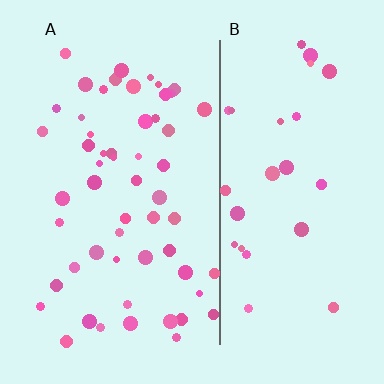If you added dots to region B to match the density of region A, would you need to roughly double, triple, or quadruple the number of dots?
Approximately double.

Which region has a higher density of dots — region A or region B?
A (the left).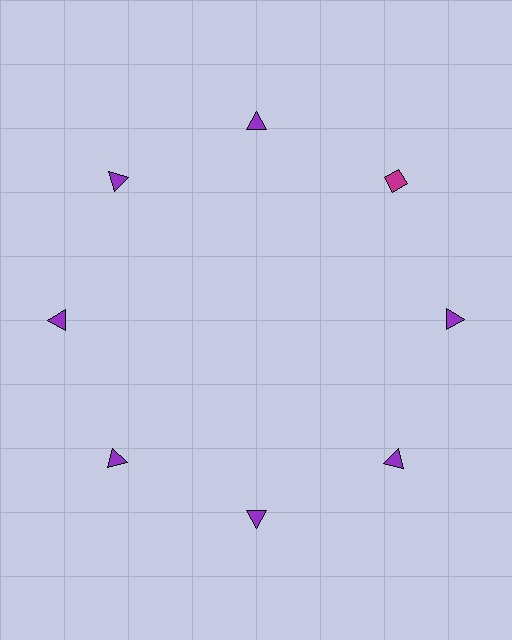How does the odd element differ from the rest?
It differs in both color (magenta instead of purple) and shape (diamond instead of triangle).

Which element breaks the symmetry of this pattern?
The magenta diamond at roughly the 2 o'clock position breaks the symmetry. All other shapes are purple triangles.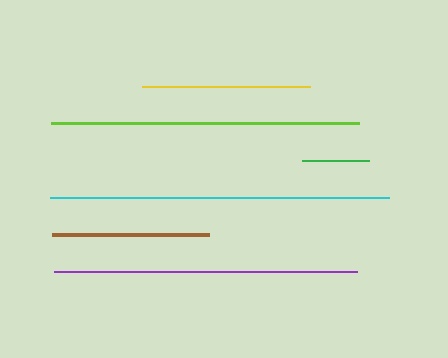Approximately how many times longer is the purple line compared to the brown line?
The purple line is approximately 1.9 times the length of the brown line.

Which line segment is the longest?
The cyan line is the longest at approximately 339 pixels.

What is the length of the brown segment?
The brown segment is approximately 157 pixels long.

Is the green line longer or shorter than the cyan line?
The cyan line is longer than the green line.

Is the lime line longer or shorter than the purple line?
The lime line is longer than the purple line.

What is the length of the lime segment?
The lime segment is approximately 308 pixels long.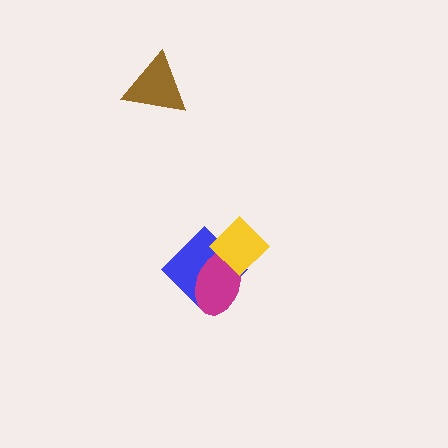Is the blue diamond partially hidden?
Yes, it is partially covered by another shape.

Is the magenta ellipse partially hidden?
Yes, it is partially covered by another shape.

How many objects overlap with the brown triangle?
0 objects overlap with the brown triangle.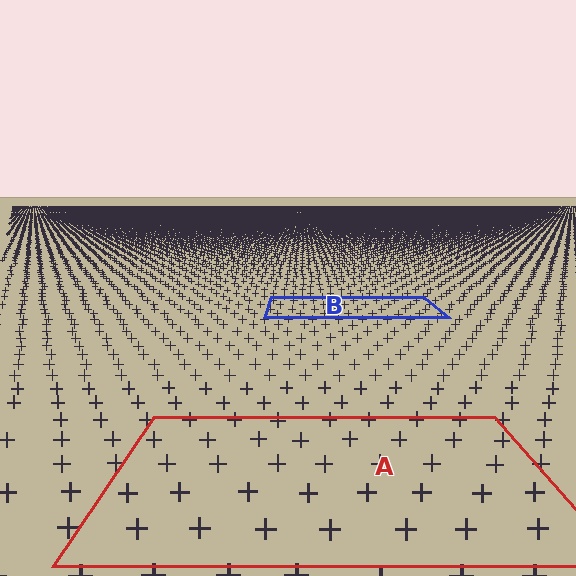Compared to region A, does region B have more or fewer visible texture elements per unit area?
Region B has more texture elements per unit area — they are packed more densely because it is farther away.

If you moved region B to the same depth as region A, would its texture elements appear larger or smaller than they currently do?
They would appear larger. At a closer depth, the same texture elements are projected at a bigger on-screen size.